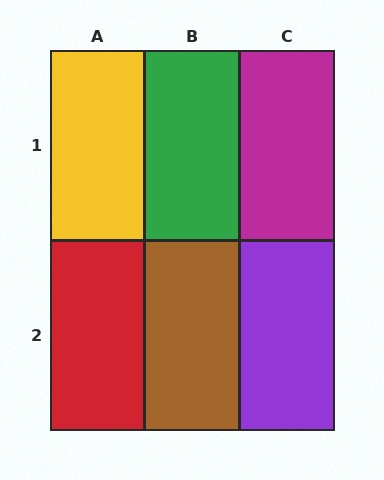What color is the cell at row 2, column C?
Purple.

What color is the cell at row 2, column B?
Brown.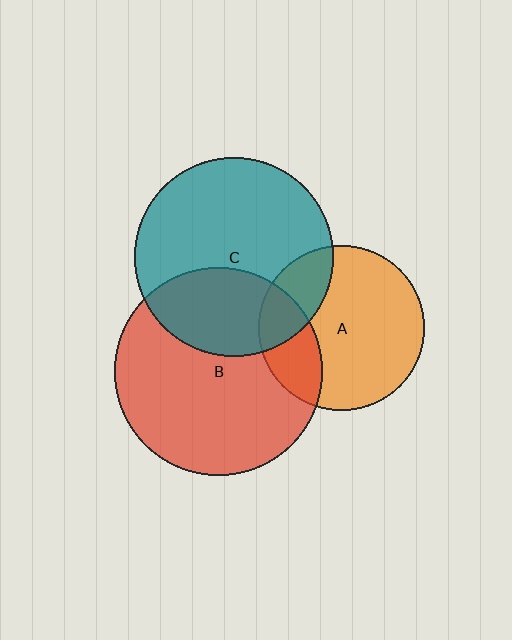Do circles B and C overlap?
Yes.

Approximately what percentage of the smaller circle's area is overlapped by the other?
Approximately 35%.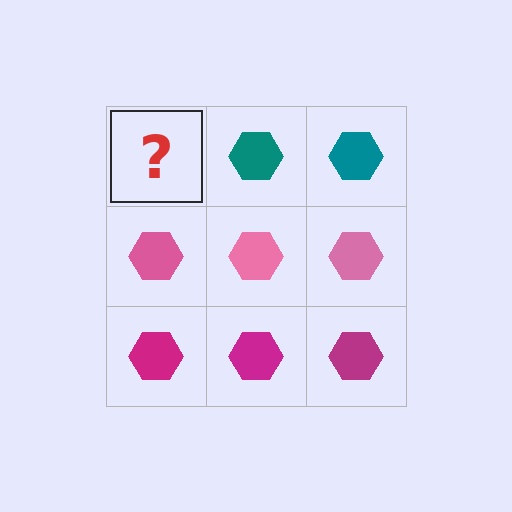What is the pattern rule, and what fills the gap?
The rule is that each row has a consistent color. The gap should be filled with a teal hexagon.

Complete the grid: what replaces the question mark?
The question mark should be replaced with a teal hexagon.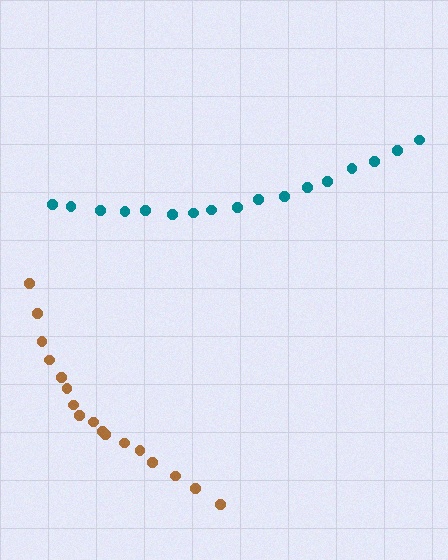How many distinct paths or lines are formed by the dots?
There are 2 distinct paths.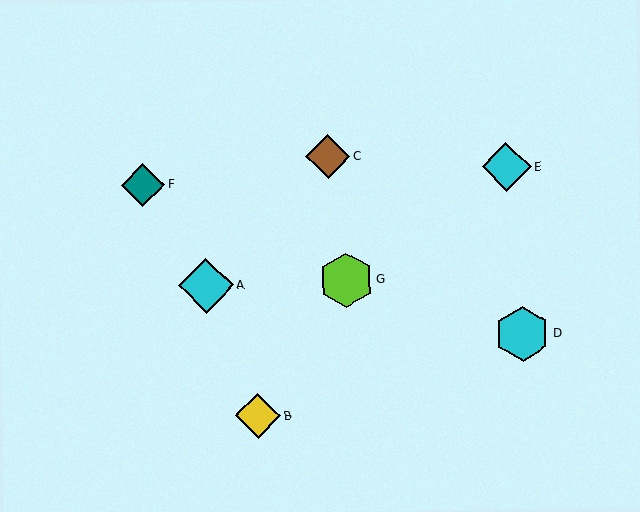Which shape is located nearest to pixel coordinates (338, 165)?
The brown diamond (labeled C) at (328, 157) is nearest to that location.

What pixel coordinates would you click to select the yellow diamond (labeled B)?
Click at (258, 416) to select the yellow diamond B.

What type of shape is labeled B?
Shape B is a yellow diamond.